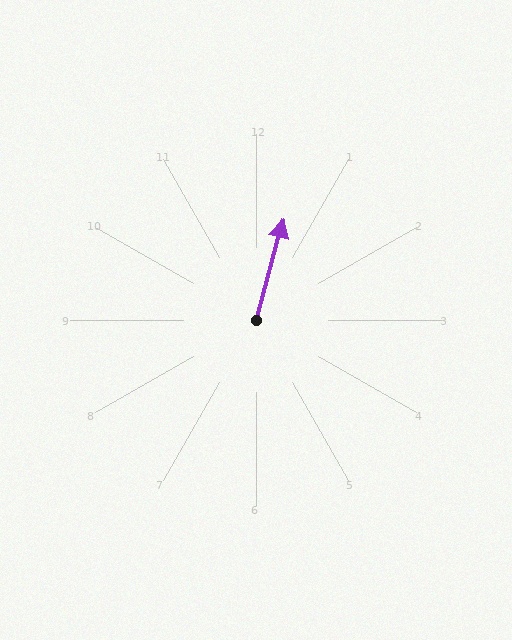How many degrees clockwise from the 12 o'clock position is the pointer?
Approximately 15 degrees.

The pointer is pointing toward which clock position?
Roughly 12 o'clock.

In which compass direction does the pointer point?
North.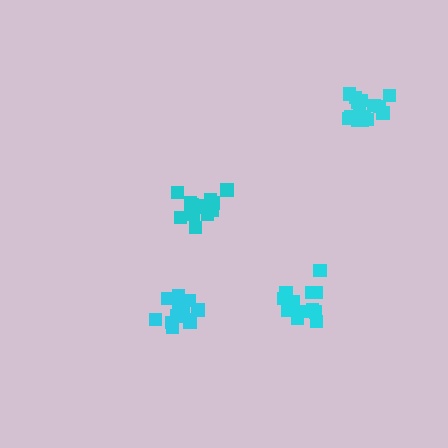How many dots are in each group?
Group 1: 14 dots, Group 2: 17 dots, Group 3: 15 dots, Group 4: 20 dots (66 total).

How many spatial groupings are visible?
There are 4 spatial groupings.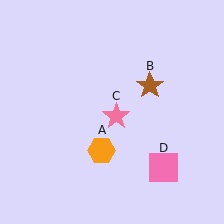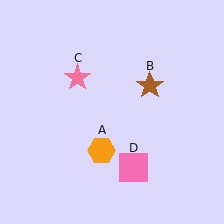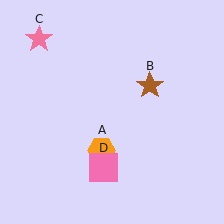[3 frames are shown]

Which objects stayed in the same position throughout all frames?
Orange hexagon (object A) and brown star (object B) remained stationary.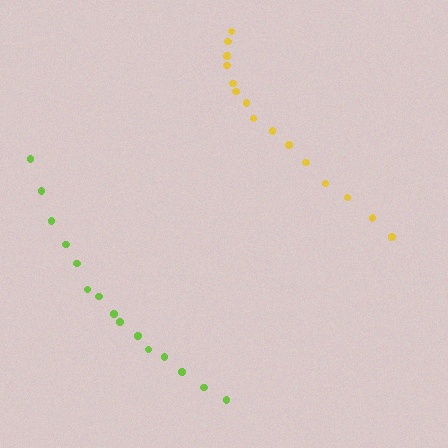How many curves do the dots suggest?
There are 2 distinct paths.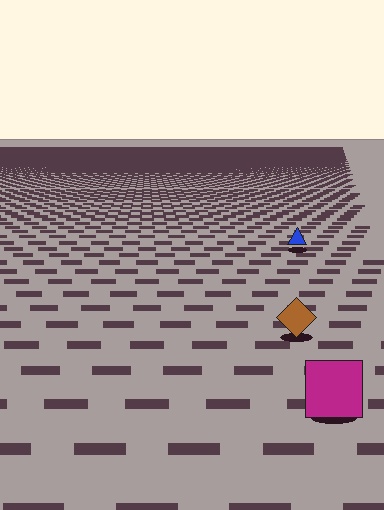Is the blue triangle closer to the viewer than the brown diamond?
No. The brown diamond is closer — you can tell from the texture gradient: the ground texture is coarser near it.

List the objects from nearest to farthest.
From nearest to farthest: the magenta square, the brown diamond, the blue triangle.